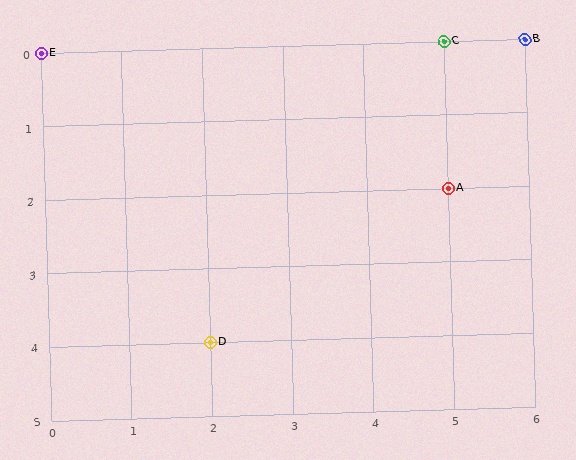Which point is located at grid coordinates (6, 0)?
Point B is at (6, 0).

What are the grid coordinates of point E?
Point E is at grid coordinates (0, 0).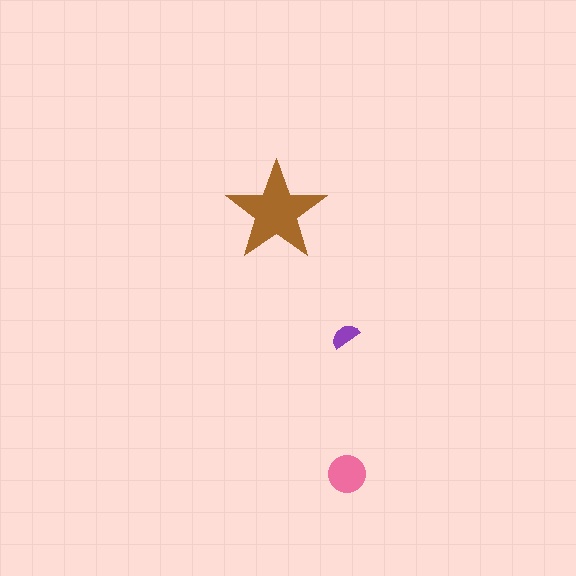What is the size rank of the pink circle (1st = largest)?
2nd.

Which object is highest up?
The brown star is topmost.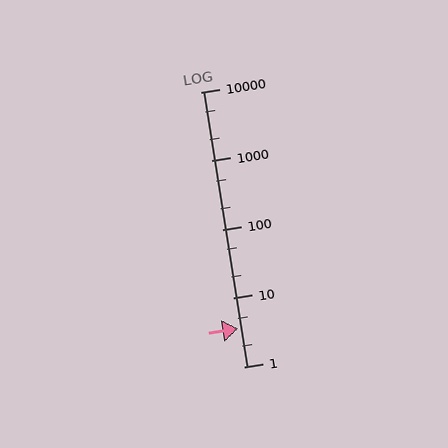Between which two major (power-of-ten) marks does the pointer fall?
The pointer is between 1 and 10.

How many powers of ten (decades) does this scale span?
The scale spans 4 decades, from 1 to 10000.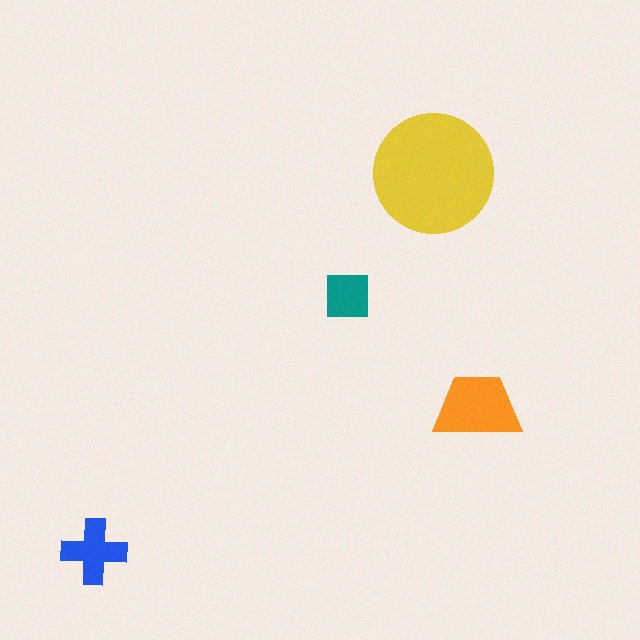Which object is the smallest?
The teal square.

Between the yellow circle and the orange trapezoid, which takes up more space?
The yellow circle.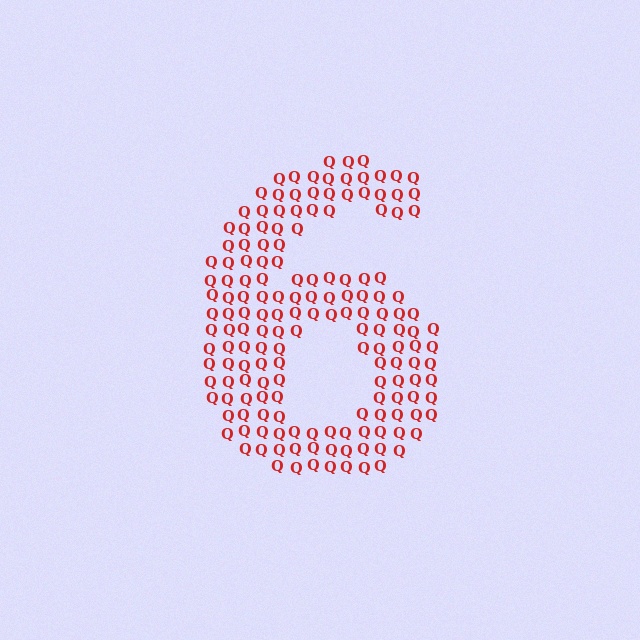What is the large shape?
The large shape is the digit 6.